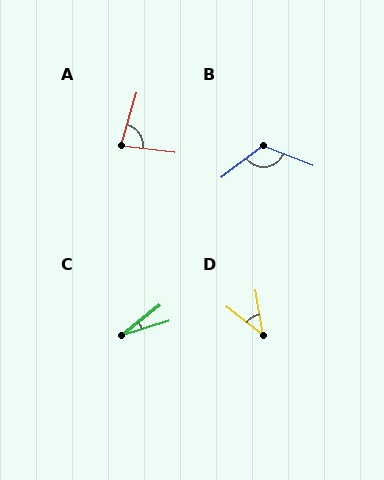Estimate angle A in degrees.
Approximately 81 degrees.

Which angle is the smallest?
C, at approximately 21 degrees.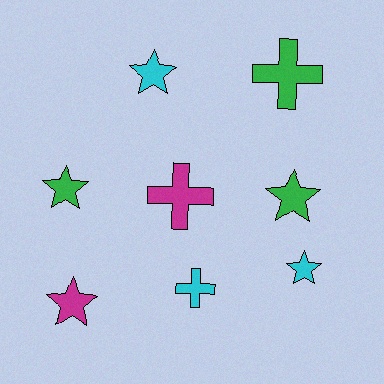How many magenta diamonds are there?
There are no magenta diamonds.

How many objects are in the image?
There are 8 objects.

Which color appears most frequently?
Green, with 3 objects.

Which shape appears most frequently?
Star, with 5 objects.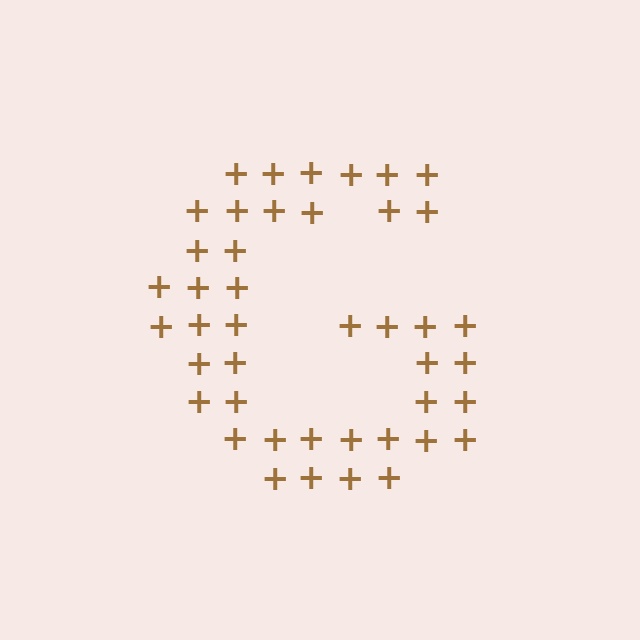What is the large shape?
The large shape is the letter G.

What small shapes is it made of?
It is made of small plus signs.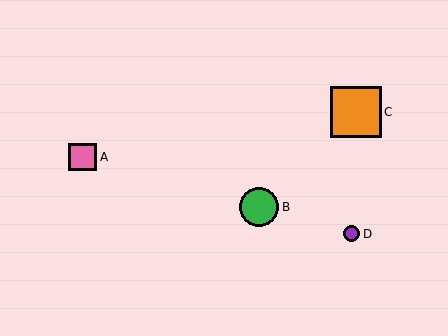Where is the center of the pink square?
The center of the pink square is at (83, 157).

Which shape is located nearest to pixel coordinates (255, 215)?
The green circle (labeled B) at (259, 207) is nearest to that location.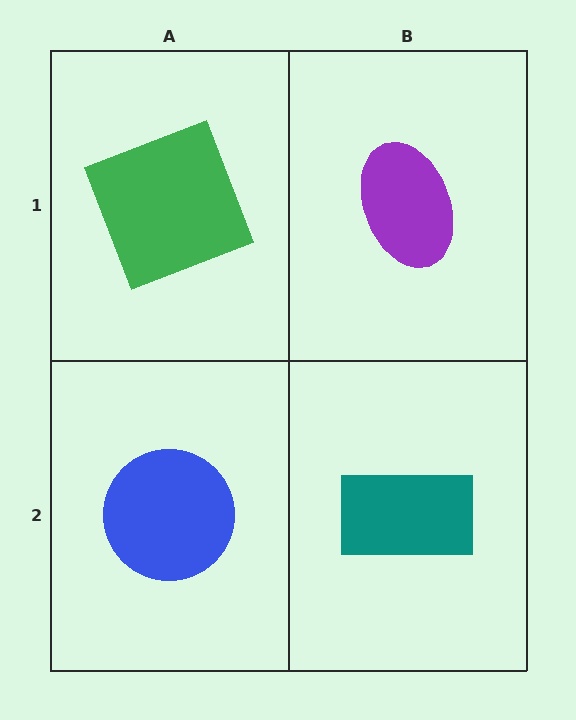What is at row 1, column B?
A purple ellipse.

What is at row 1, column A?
A green square.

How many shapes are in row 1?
2 shapes.